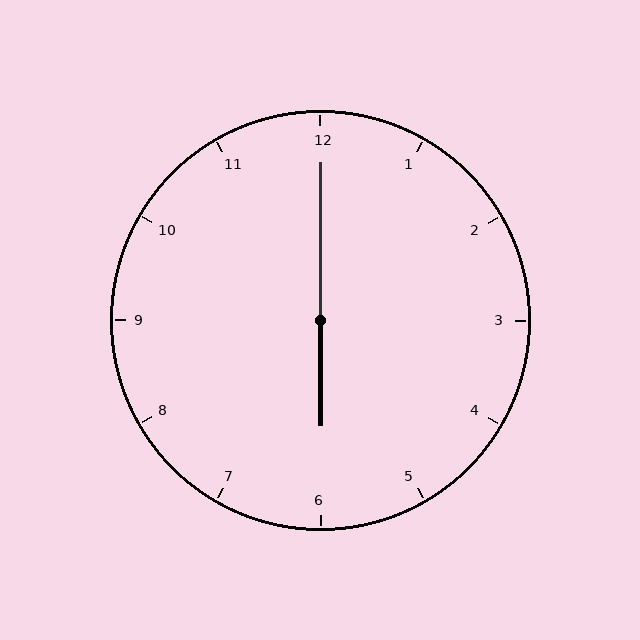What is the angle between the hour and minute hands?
Approximately 180 degrees.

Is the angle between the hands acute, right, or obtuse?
It is obtuse.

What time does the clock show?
6:00.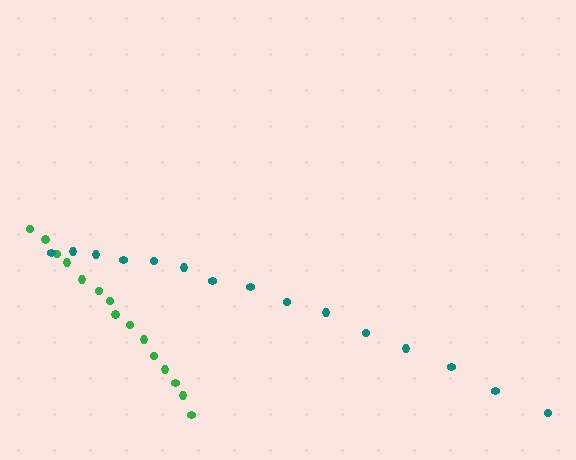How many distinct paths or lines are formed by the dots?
There are 2 distinct paths.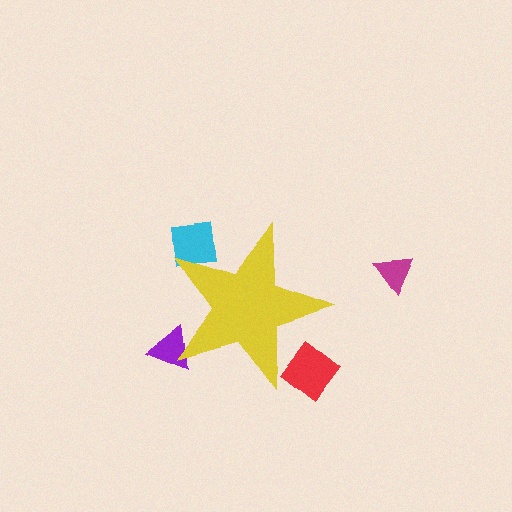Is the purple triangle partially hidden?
Yes, the purple triangle is partially hidden behind the yellow star.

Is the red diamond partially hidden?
Yes, the red diamond is partially hidden behind the yellow star.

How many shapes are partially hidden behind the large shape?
3 shapes are partially hidden.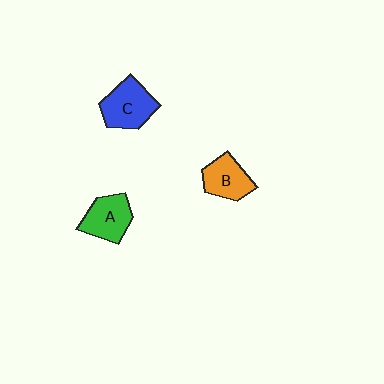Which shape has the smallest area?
Shape B (orange).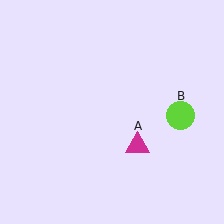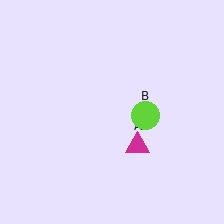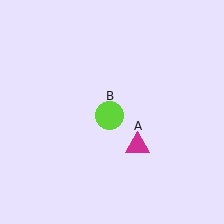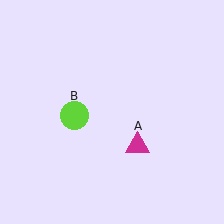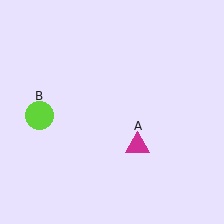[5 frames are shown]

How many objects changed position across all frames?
1 object changed position: lime circle (object B).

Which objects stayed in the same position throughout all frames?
Magenta triangle (object A) remained stationary.